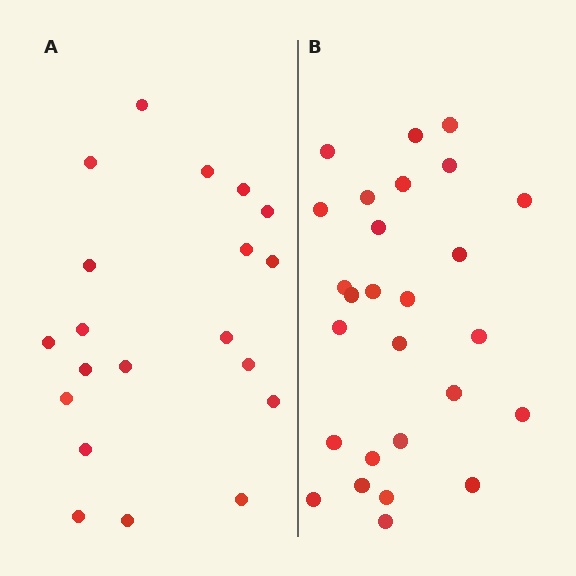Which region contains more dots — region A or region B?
Region B (the right region) has more dots.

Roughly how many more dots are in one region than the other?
Region B has roughly 8 or so more dots than region A.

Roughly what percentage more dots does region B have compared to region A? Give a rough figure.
About 35% more.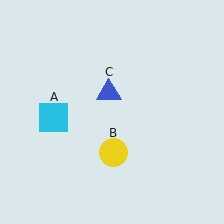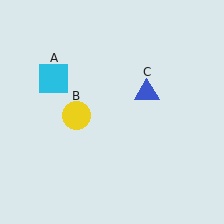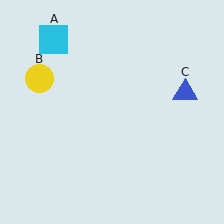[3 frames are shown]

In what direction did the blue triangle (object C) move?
The blue triangle (object C) moved right.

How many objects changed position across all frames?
3 objects changed position: cyan square (object A), yellow circle (object B), blue triangle (object C).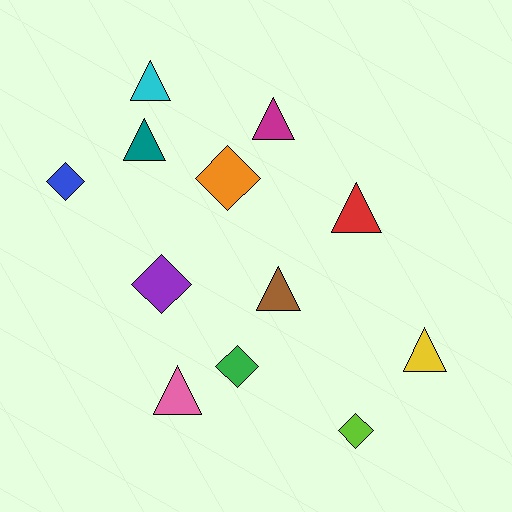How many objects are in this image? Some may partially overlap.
There are 12 objects.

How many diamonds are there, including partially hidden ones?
There are 5 diamonds.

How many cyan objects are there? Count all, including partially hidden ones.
There is 1 cyan object.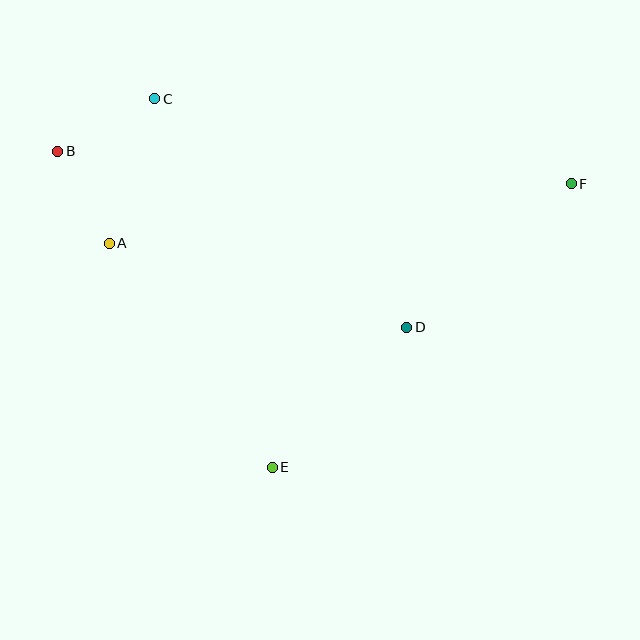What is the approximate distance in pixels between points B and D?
The distance between B and D is approximately 391 pixels.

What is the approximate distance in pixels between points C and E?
The distance between C and E is approximately 387 pixels.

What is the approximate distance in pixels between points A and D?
The distance between A and D is approximately 309 pixels.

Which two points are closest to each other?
Points A and B are closest to each other.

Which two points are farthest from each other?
Points B and F are farthest from each other.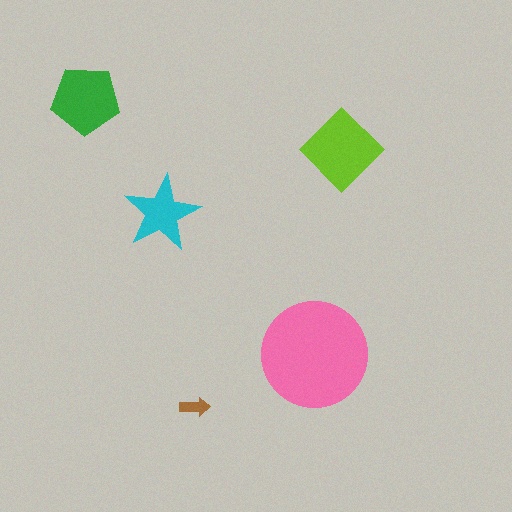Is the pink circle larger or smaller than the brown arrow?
Larger.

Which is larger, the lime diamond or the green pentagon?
The lime diamond.